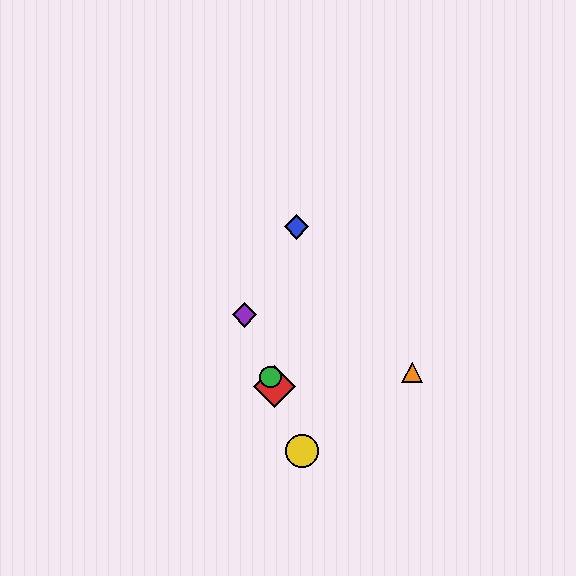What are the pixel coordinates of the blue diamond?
The blue diamond is at (296, 227).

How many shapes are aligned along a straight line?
4 shapes (the red diamond, the green circle, the yellow circle, the purple diamond) are aligned along a straight line.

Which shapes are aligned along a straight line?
The red diamond, the green circle, the yellow circle, the purple diamond are aligned along a straight line.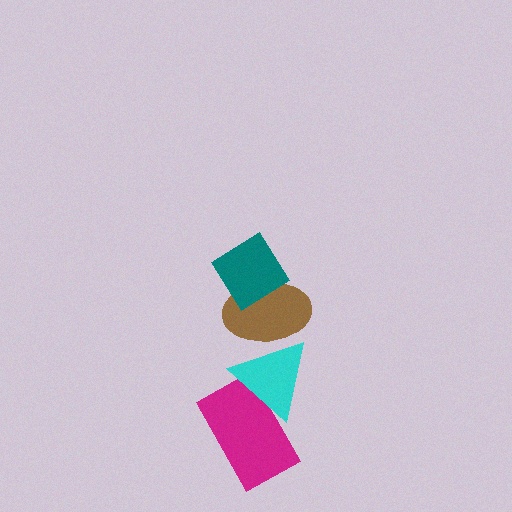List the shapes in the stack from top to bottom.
From top to bottom: the teal diamond, the brown ellipse, the cyan triangle, the magenta rectangle.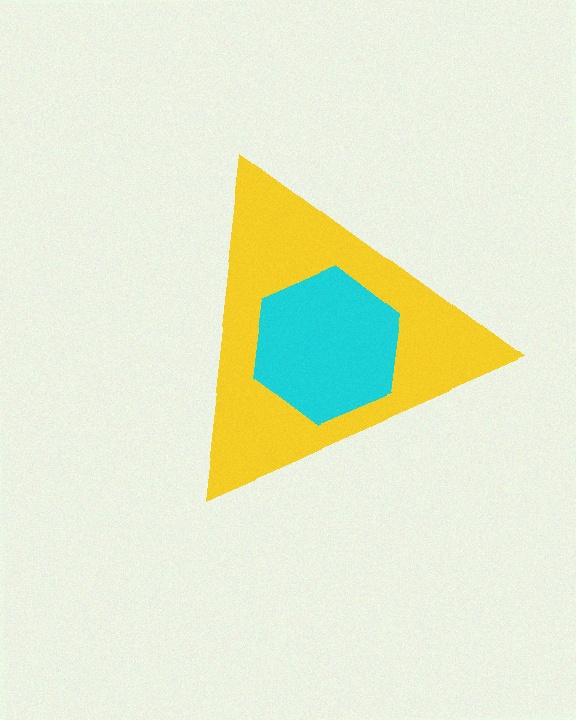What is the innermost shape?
The cyan hexagon.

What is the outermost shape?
The yellow triangle.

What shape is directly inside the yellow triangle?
The cyan hexagon.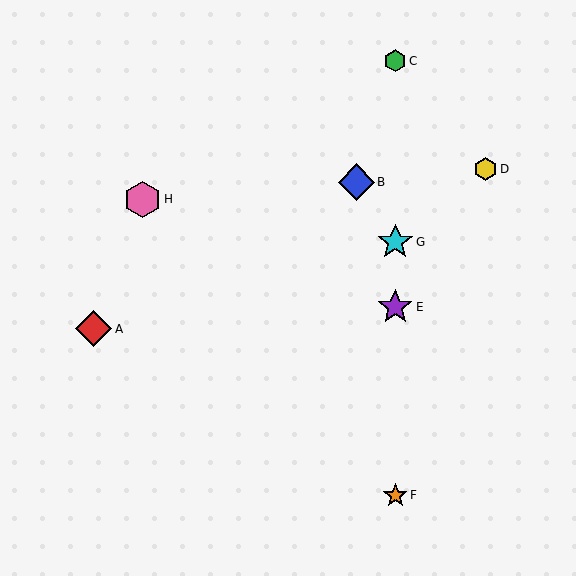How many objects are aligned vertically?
4 objects (C, E, F, G) are aligned vertically.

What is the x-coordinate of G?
Object G is at x≈395.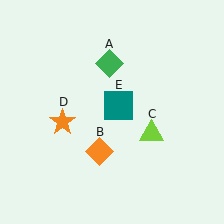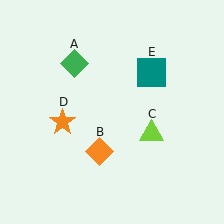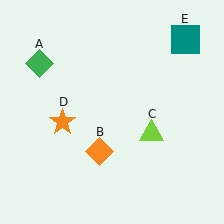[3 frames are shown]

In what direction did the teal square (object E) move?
The teal square (object E) moved up and to the right.